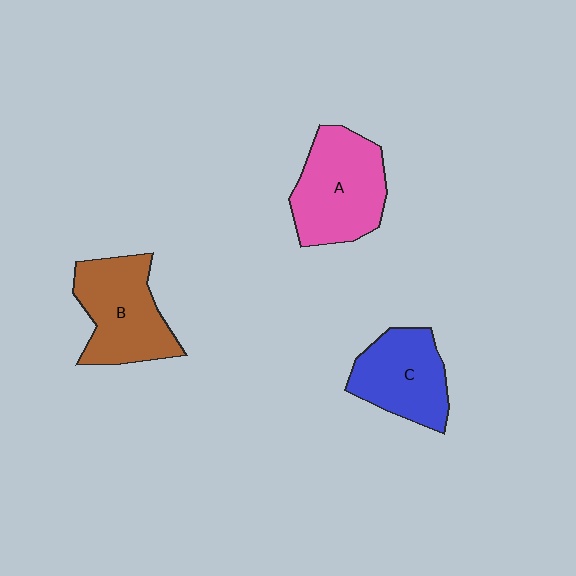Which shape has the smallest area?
Shape C (blue).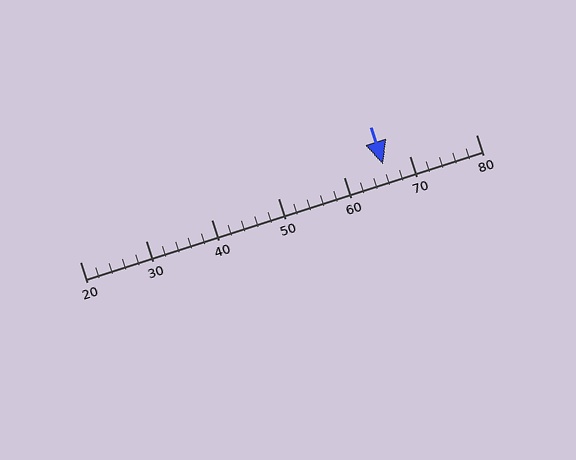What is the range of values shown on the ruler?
The ruler shows values from 20 to 80.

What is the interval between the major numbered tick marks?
The major tick marks are spaced 10 units apart.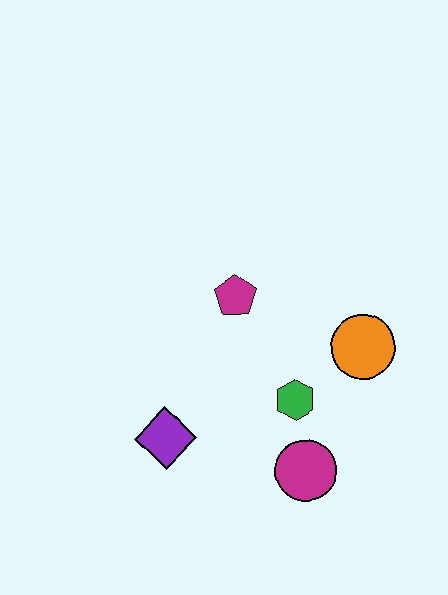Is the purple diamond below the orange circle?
Yes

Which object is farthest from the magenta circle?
The magenta pentagon is farthest from the magenta circle.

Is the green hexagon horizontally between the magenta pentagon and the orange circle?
Yes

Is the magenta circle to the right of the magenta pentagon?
Yes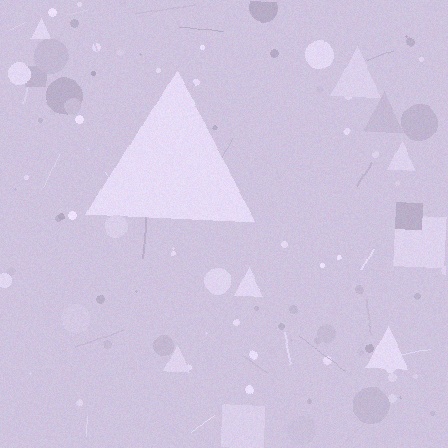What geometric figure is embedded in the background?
A triangle is embedded in the background.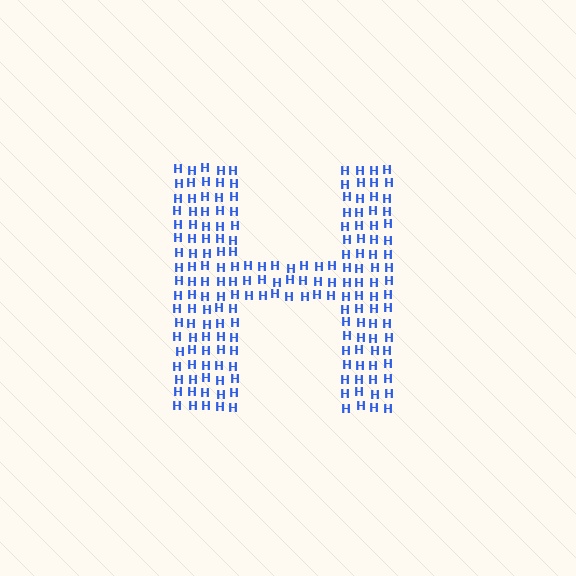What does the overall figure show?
The overall figure shows the letter H.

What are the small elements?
The small elements are letter H's.